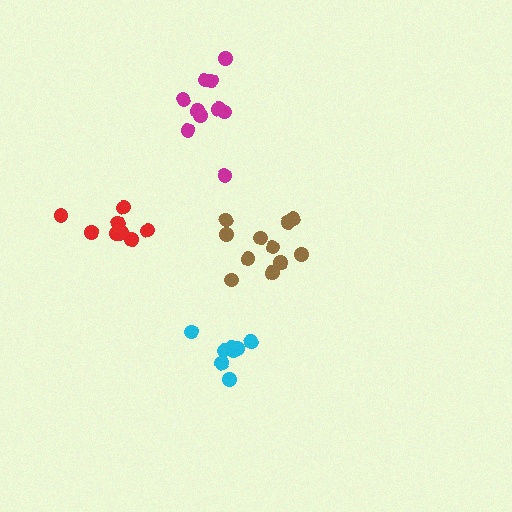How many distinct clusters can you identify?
There are 4 distinct clusters.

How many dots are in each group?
Group 1: 11 dots, Group 2: 11 dots, Group 3: 8 dots, Group 4: 8 dots (38 total).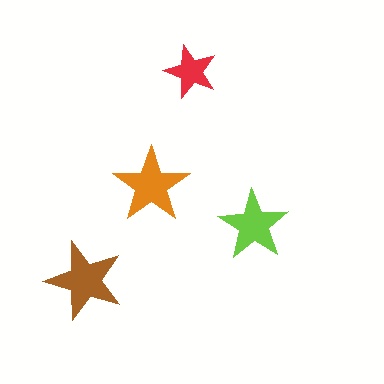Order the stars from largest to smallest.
the brown one, the orange one, the lime one, the red one.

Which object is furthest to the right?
The lime star is rightmost.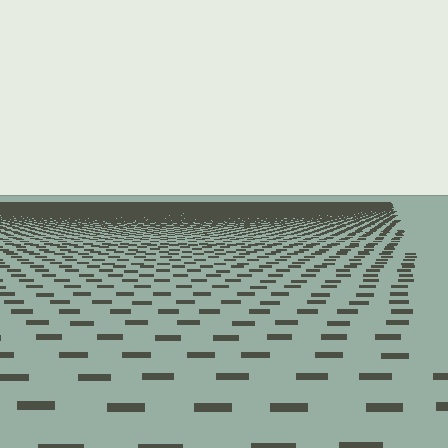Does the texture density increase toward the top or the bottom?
Density increases toward the top.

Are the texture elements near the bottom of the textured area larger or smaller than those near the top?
Larger. Near the bottom, elements are closer to the viewer and appear at a bigger on-screen size.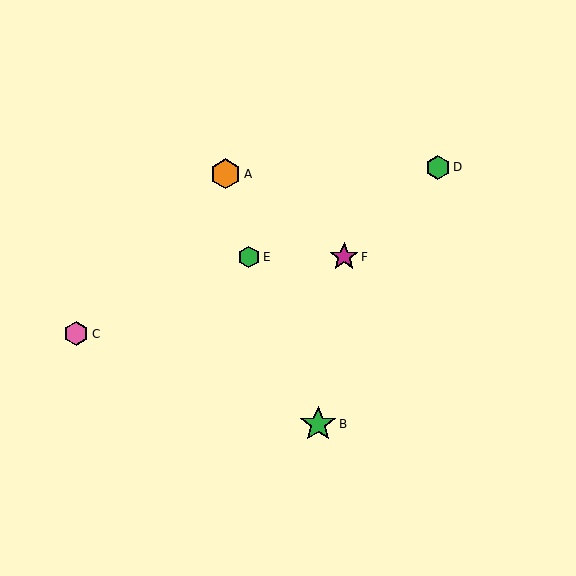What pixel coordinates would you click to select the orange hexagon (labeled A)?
Click at (225, 174) to select the orange hexagon A.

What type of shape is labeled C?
Shape C is a pink hexagon.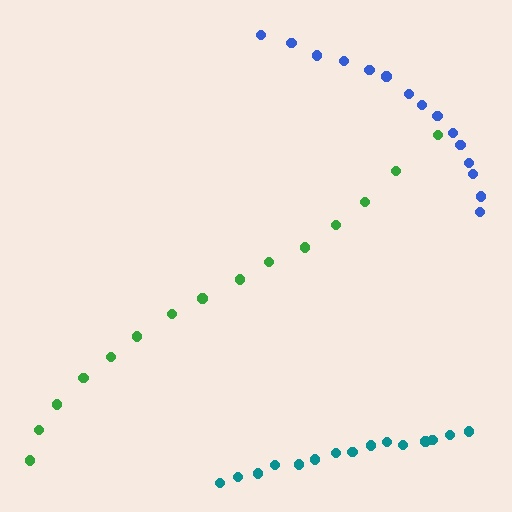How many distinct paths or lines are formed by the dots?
There are 3 distinct paths.